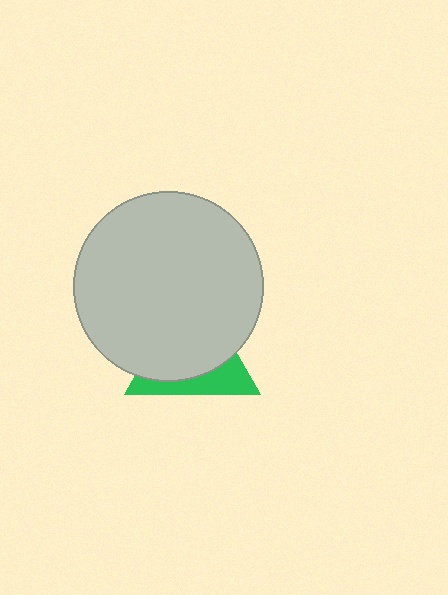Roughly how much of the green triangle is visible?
A small part of it is visible (roughly 33%).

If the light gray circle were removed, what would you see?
You would see the complete green triangle.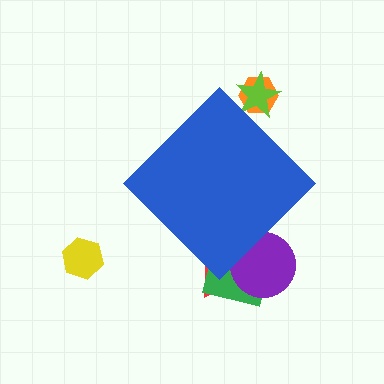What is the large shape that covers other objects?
A blue diamond.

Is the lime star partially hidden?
Yes, the lime star is partially hidden behind the blue diamond.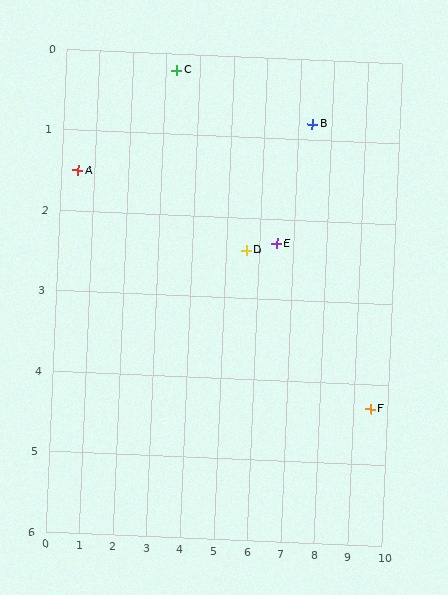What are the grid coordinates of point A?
Point A is at approximately (0.5, 1.5).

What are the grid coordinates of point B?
Point B is at approximately (7.4, 0.8).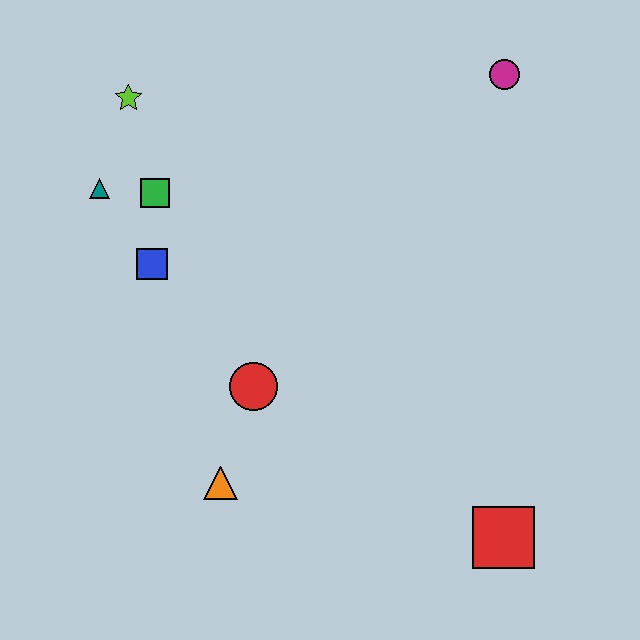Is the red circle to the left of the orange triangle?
No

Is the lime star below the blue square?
No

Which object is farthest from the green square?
The red square is farthest from the green square.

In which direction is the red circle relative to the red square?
The red circle is to the left of the red square.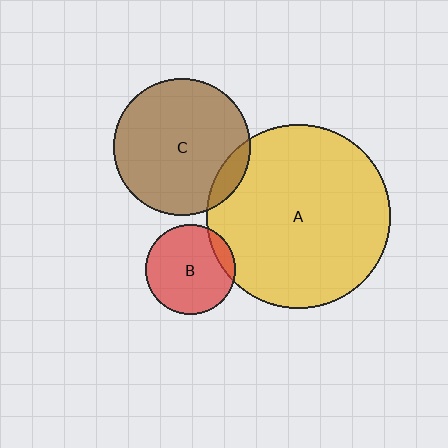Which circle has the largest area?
Circle A (yellow).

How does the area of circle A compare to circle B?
Approximately 4.1 times.